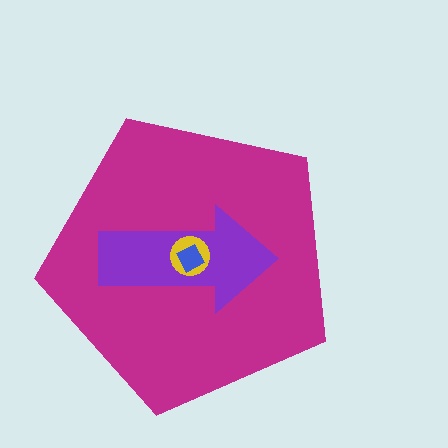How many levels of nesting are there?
4.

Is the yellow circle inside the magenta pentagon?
Yes.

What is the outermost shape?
The magenta pentagon.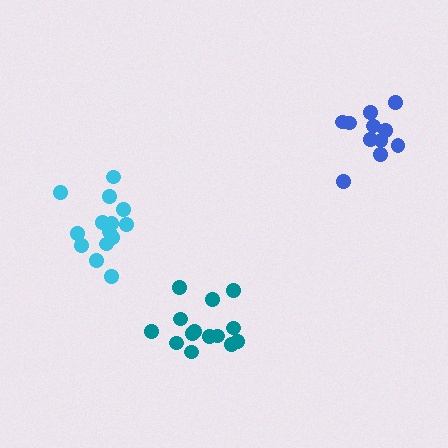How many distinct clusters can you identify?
There are 3 distinct clusters.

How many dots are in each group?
Group 1: 14 dots, Group 2: 11 dots, Group 3: 14 dots (39 total).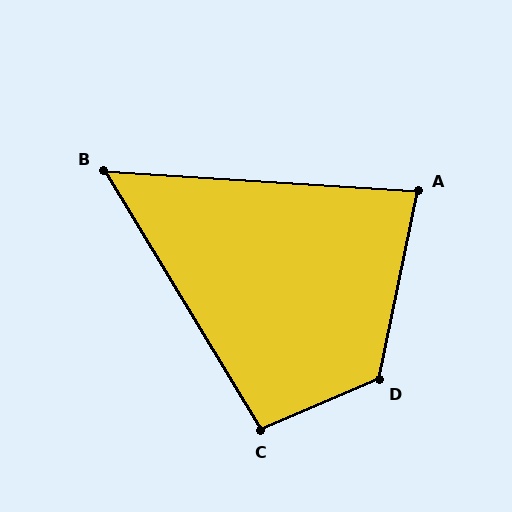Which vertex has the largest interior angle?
D, at approximately 125 degrees.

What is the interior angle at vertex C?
Approximately 98 degrees (obtuse).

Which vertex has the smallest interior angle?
B, at approximately 55 degrees.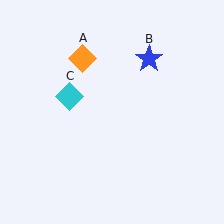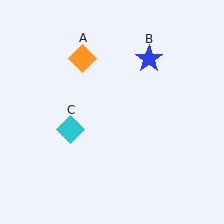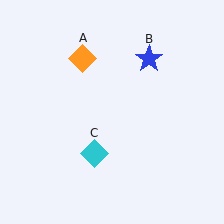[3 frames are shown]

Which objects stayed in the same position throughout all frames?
Orange diamond (object A) and blue star (object B) remained stationary.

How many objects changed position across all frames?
1 object changed position: cyan diamond (object C).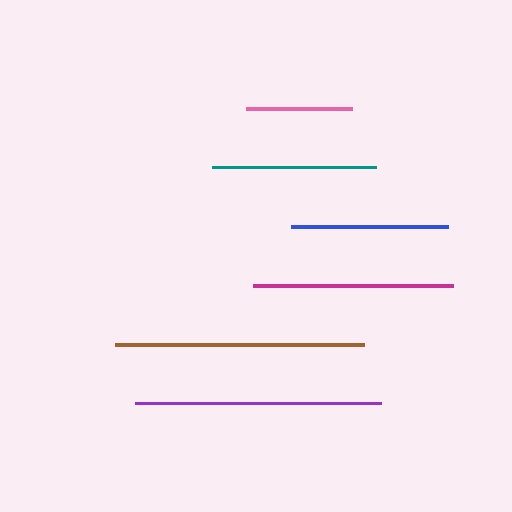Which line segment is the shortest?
The pink line is the shortest at approximately 106 pixels.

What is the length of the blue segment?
The blue segment is approximately 157 pixels long.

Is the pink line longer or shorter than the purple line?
The purple line is longer than the pink line.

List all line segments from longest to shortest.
From longest to shortest: brown, purple, magenta, teal, blue, pink.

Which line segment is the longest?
The brown line is the longest at approximately 249 pixels.